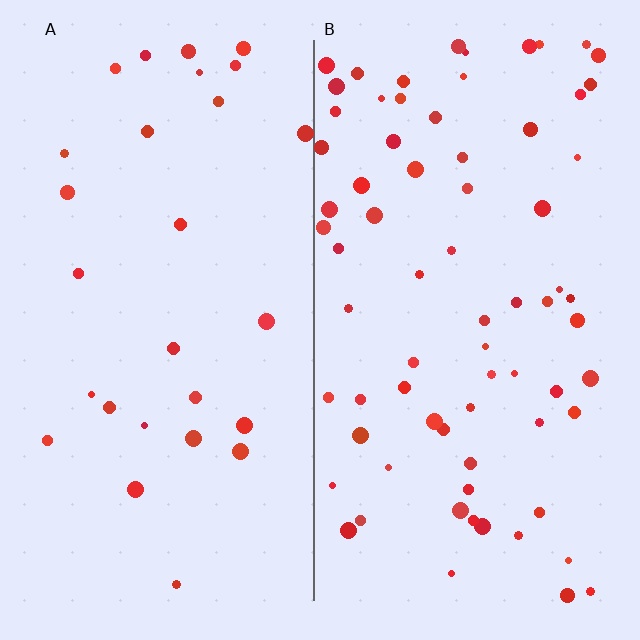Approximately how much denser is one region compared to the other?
Approximately 2.6× — region B over region A.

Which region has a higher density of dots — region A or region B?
B (the right).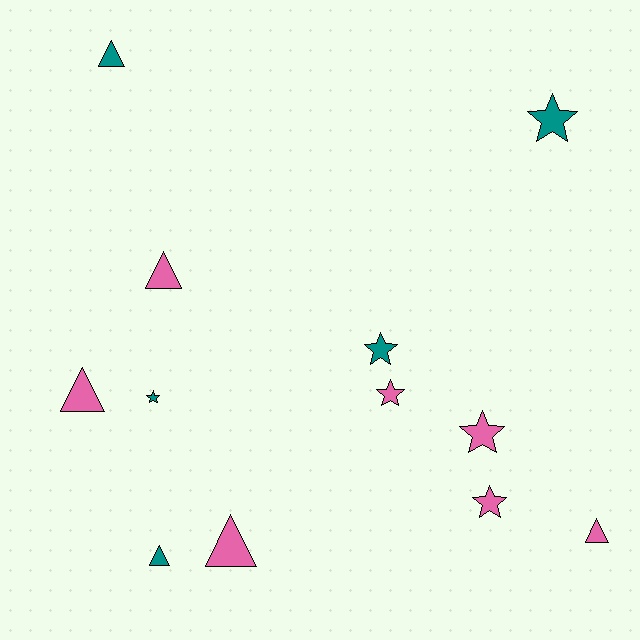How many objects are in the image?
There are 12 objects.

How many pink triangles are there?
There are 4 pink triangles.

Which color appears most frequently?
Pink, with 7 objects.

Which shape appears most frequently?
Triangle, with 6 objects.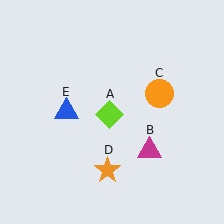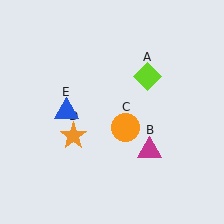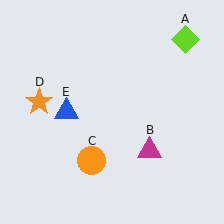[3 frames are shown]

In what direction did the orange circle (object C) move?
The orange circle (object C) moved down and to the left.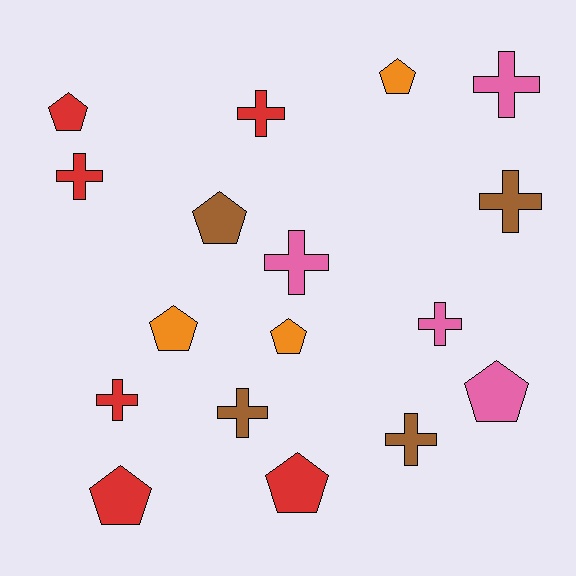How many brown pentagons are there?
There is 1 brown pentagon.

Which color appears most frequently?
Red, with 6 objects.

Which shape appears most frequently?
Cross, with 9 objects.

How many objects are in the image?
There are 17 objects.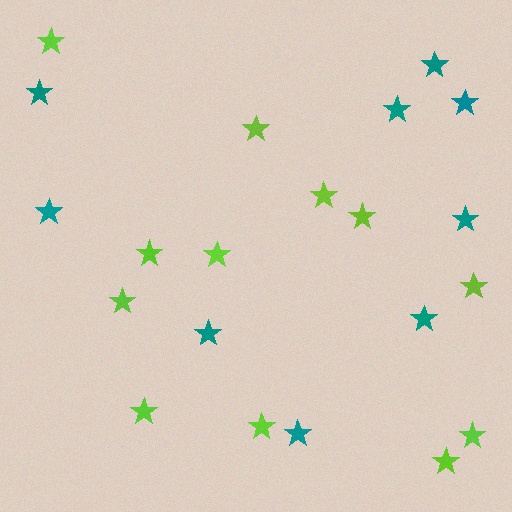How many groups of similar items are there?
There are 2 groups: one group of lime stars (12) and one group of teal stars (9).